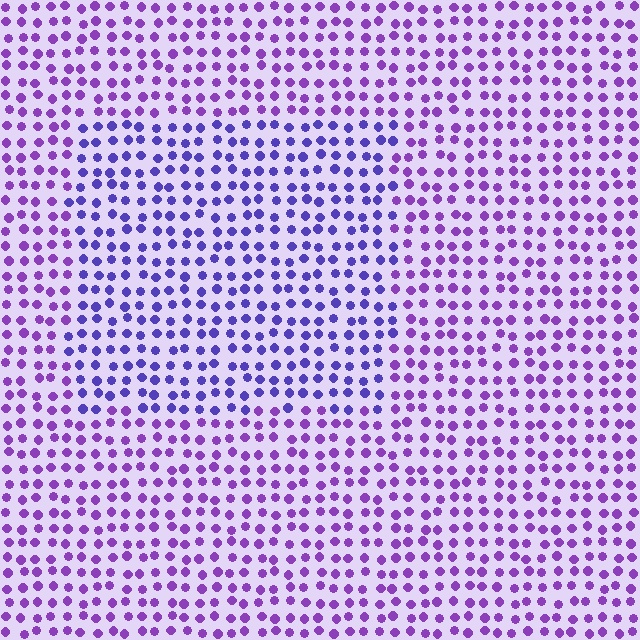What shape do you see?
I see a rectangle.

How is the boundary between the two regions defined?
The boundary is defined purely by a slight shift in hue (about 28 degrees). Spacing, size, and orientation are identical on both sides.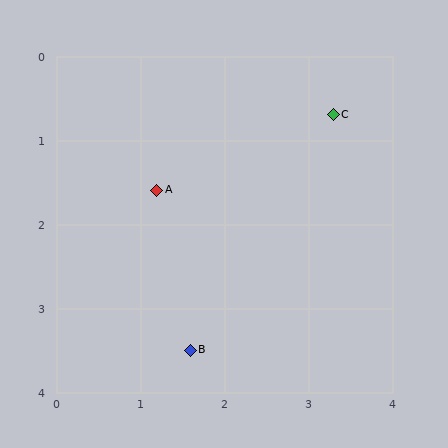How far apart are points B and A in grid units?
Points B and A are about 1.9 grid units apart.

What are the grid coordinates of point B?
Point B is at approximately (1.6, 3.5).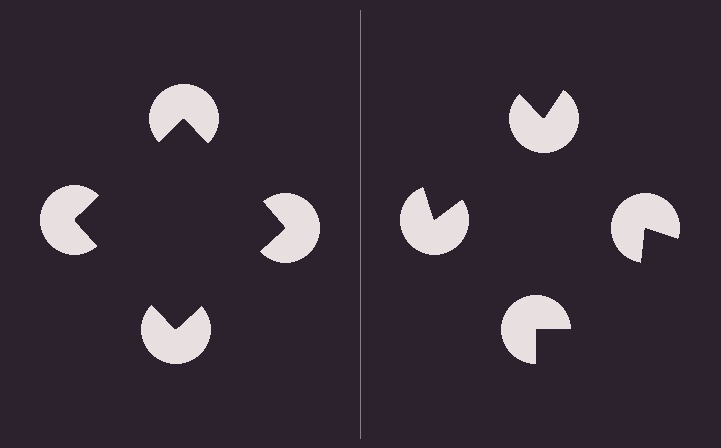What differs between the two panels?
The pac-man discs are positioned identically on both sides; only the wedge orientations differ. On the left they align to a square; on the right they are misaligned.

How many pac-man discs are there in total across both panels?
8 — 4 on each side.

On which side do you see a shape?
An illusory square appears on the left side. On the right side the wedge cuts are rotated, so no coherent shape forms.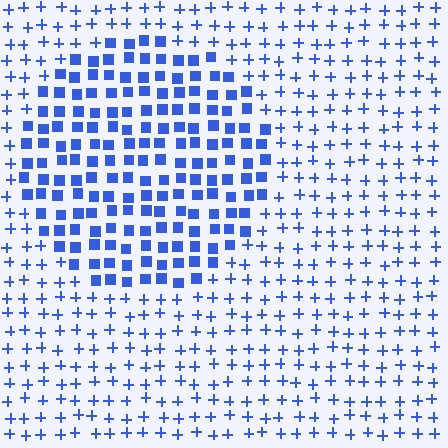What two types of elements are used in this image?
The image uses squares inside the circle region and plus signs outside it.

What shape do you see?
I see a circle.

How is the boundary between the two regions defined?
The boundary is defined by a change in element shape: squares inside vs. plus signs outside. All elements share the same color and spacing.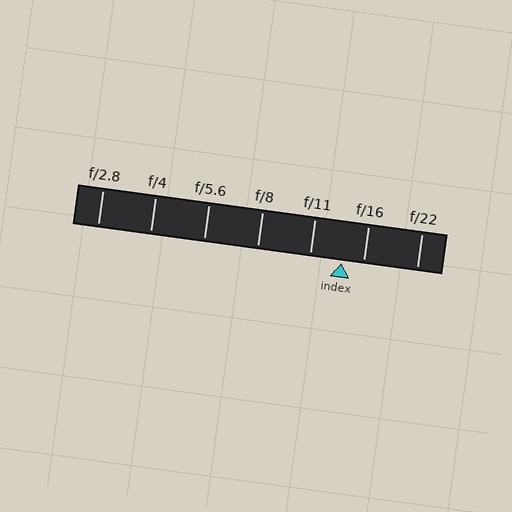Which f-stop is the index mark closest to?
The index mark is closest to f/16.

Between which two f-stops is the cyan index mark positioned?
The index mark is between f/11 and f/16.